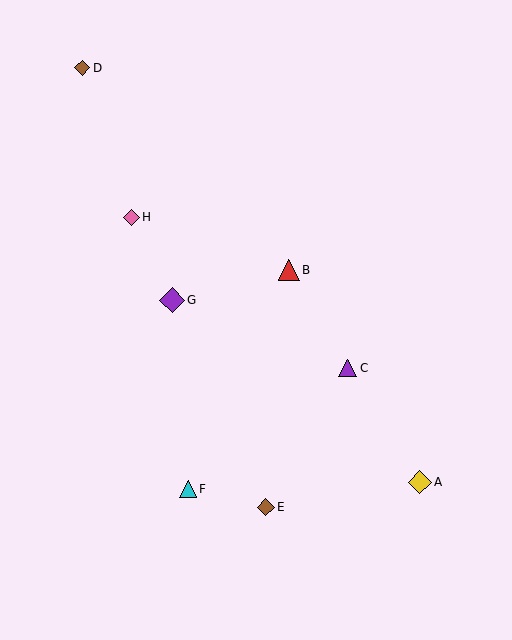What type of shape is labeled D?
Shape D is a brown diamond.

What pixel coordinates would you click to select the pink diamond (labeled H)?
Click at (131, 217) to select the pink diamond H.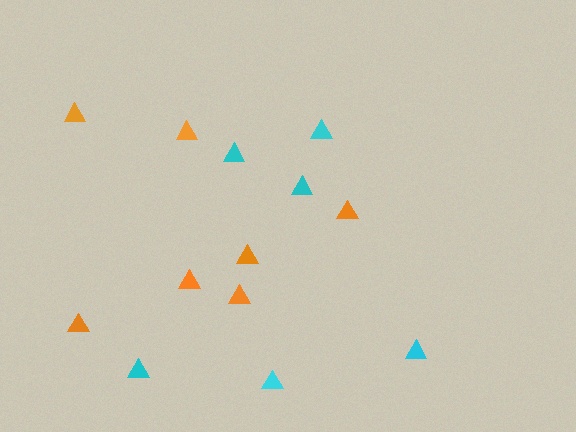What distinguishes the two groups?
There are 2 groups: one group of orange triangles (7) and one group of cyan triangles (6).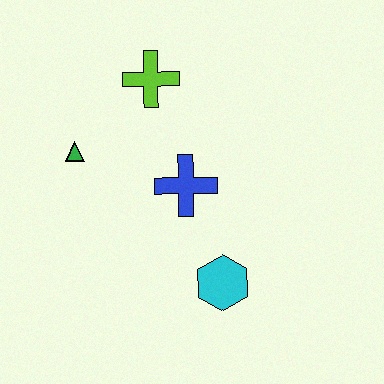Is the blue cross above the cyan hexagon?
Yes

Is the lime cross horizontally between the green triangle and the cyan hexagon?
Yes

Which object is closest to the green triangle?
The lime cross is closest to the green triangle.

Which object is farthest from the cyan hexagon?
The lime cross is farthest from the cyan hexagon.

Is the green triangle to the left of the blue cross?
Yes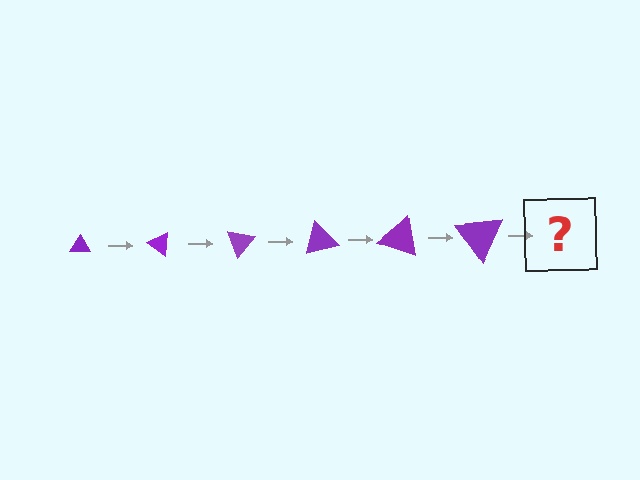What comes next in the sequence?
The next element should be a triangle, larger than the previous one and rotated 210 degrees from the start.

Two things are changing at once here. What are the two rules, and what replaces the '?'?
The two rules are that the triangle grows larger each step and it rotates 35 degrees each step. The '?' should be a triangle, larger than the previous one and rotated 210 degrees from the start.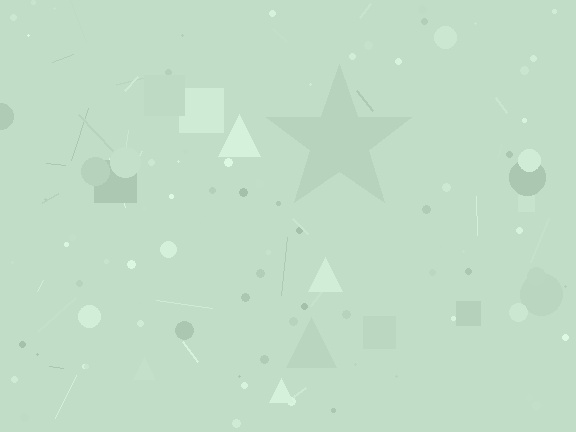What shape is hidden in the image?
A star is hidden in the image.